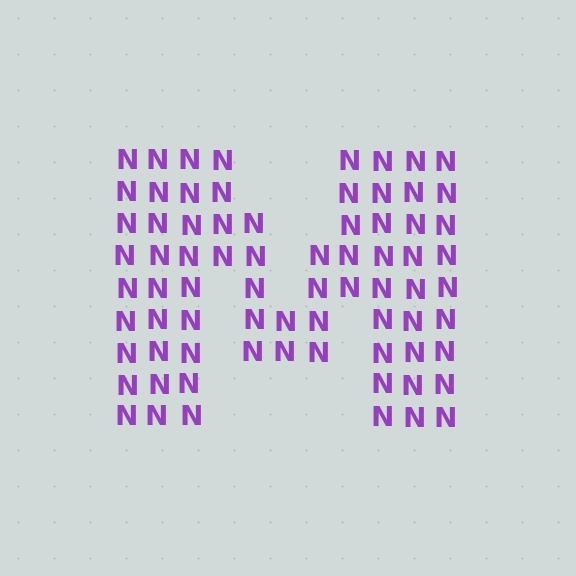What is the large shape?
The large shape is the letter M.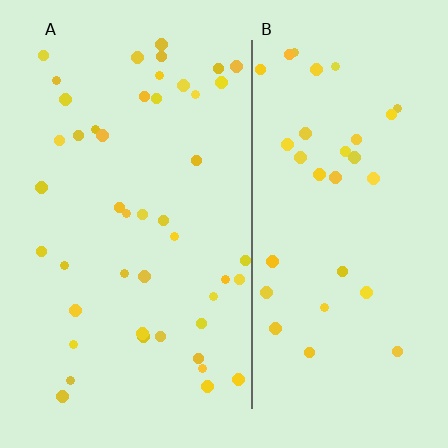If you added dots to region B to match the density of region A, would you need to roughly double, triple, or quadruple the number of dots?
Approximately double.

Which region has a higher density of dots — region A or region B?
A (the left).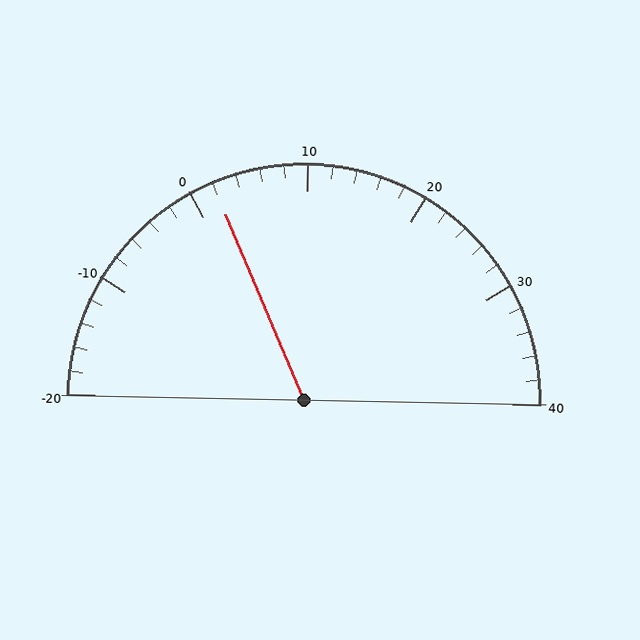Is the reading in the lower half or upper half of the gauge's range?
The reading is in the lower half of the range (-20 to 40).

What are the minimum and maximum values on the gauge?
The gauge ranges from -20 to 40.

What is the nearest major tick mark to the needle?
The nearest major tick mark is 0.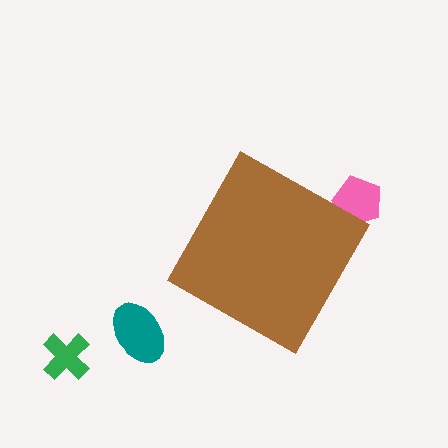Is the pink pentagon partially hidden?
Yes, the pink pentagon is partially hidden behind the brown diamond.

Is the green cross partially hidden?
No, the green cross is fully visible.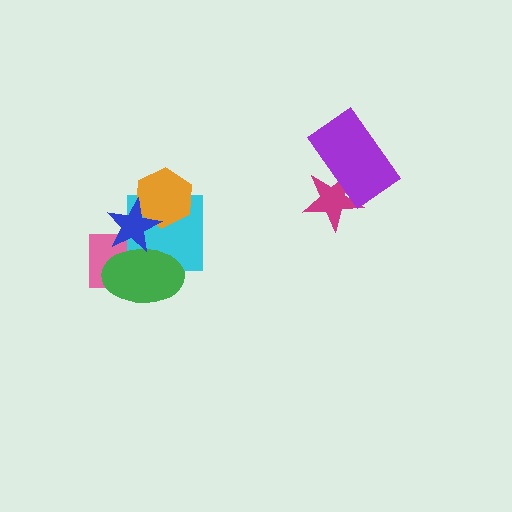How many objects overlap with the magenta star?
1 object overlaps with the magenta star.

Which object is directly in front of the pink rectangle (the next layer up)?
The cyan square is directly in front of the pink rectangle.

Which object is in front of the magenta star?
The purple rectangle is in front of the magenta star.